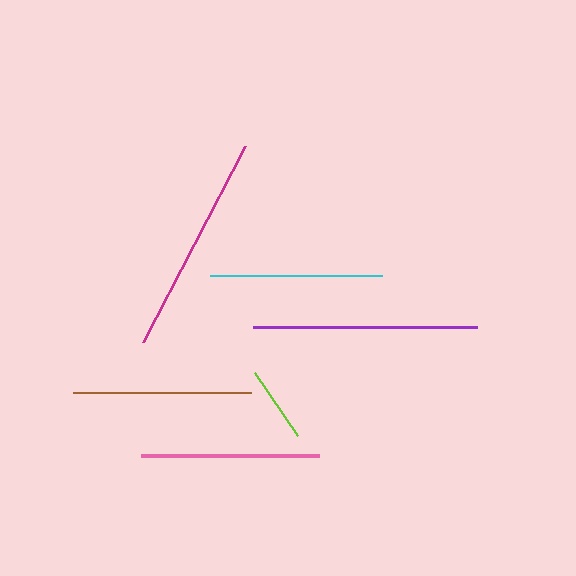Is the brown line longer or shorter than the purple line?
The purple line is longer than the brown line.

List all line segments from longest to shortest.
From longest to shortest: purple, magenta, brown, pink, cyan, lime.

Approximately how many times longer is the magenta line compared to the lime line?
The magenta line is approximately 2.9 times the length of the lime line.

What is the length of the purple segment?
The purple segment is approximately 223 pixels long.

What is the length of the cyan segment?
The cyan segment is approximately 173 pixels long.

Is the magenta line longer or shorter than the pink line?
The magenta line is longer than the pink line.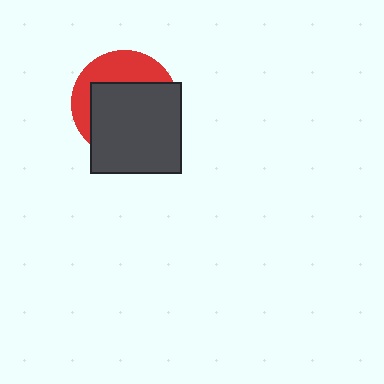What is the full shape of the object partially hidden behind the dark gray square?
The partially hidden object is a red circle.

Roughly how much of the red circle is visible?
A small part of it is visible (roughly 35%).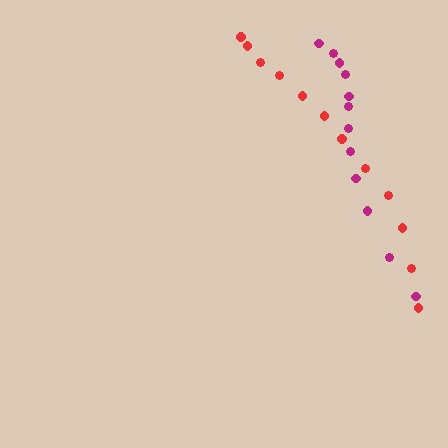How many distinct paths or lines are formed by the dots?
There are 2 distinct paths.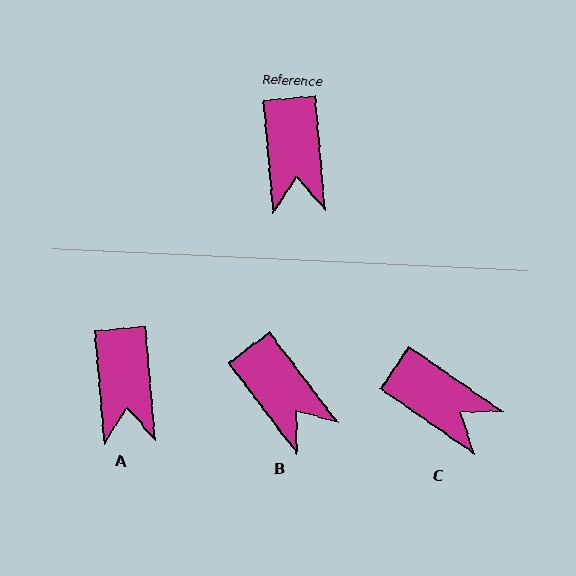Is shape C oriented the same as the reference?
No, it is off by about 50 degrees.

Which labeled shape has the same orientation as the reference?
A.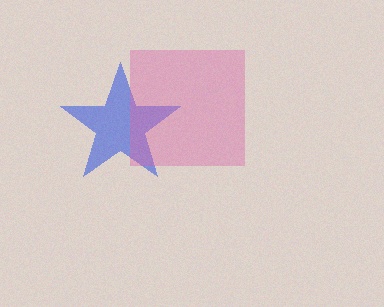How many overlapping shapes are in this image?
There are 2 overlapping shapes in the image.